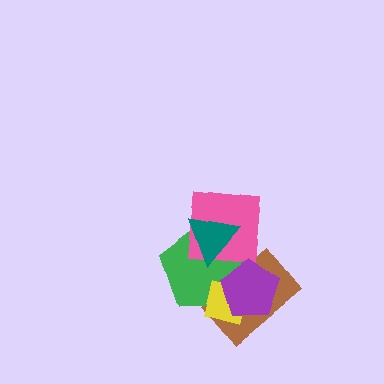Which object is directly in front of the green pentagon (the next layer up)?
The pink square is directly in front of the green pentagon.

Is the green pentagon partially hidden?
Yes, it is partially covered by another shape.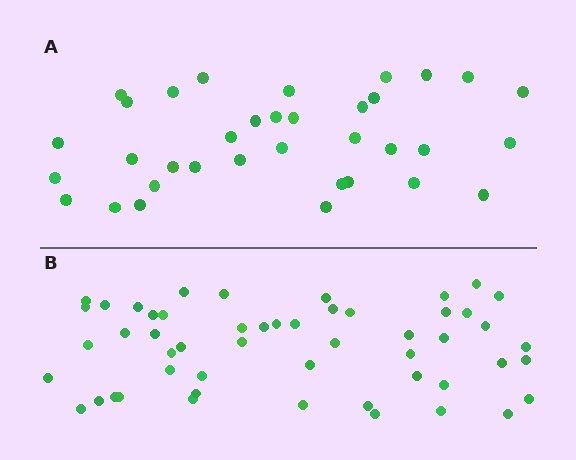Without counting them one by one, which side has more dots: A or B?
Region B (the bottom region) has more dots.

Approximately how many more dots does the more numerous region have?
Region B has approximately 15 more dots than region A.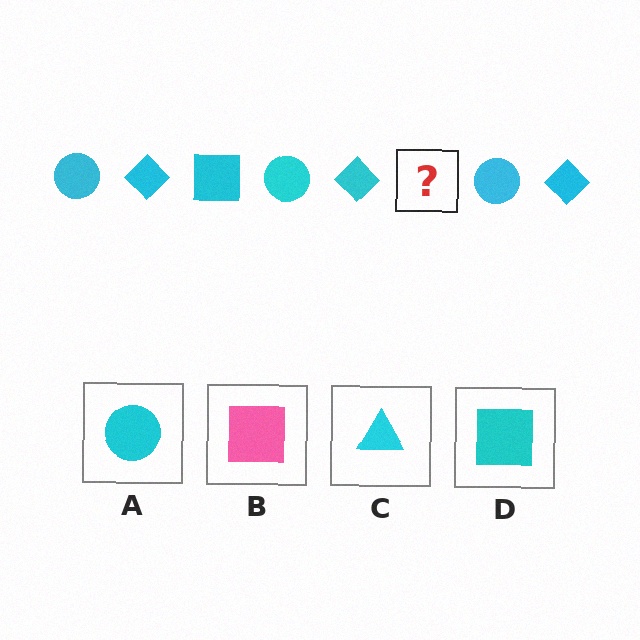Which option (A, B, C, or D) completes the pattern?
D.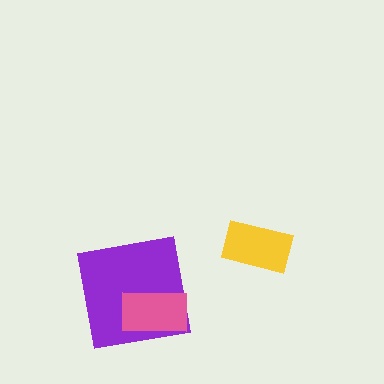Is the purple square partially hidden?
Yes, it is partially covered by another shape.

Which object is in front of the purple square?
The pink rectangle is in front of the purple square.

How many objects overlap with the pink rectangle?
1 object overlaps with the pink rectangle.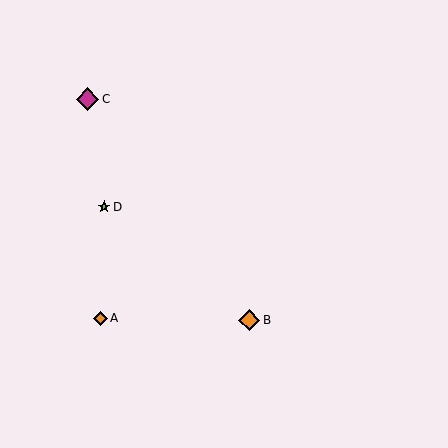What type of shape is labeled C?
Shape C is a magenta diamond.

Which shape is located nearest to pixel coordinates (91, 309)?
The orange diamond (labeled A) at (100, 318) is nearest to that location.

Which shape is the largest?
The magenta diamond (labeled C) is the largest.